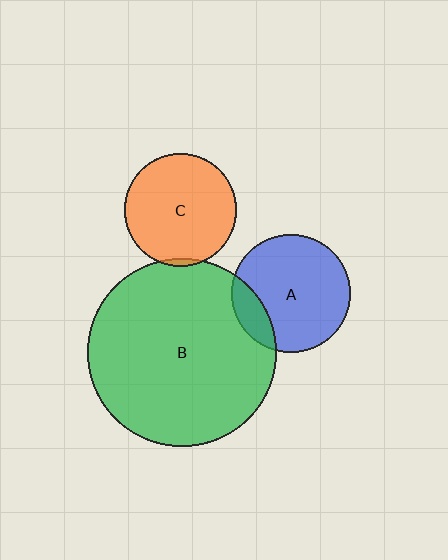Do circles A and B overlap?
Yes.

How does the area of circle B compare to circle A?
Approximately 2.5 times.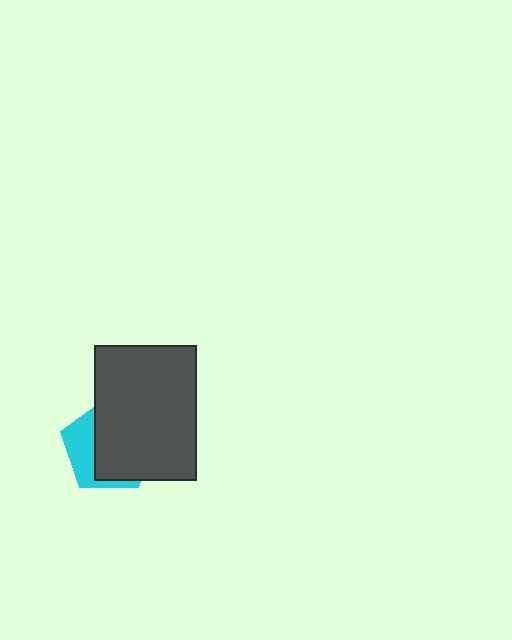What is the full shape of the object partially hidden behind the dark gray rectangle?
The partially hidden object is a cyan pentagon.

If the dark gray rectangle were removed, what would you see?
You would see the complete cyan pentagon.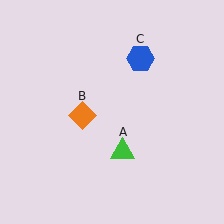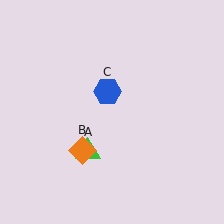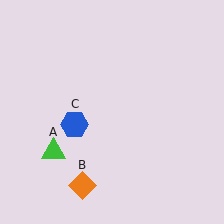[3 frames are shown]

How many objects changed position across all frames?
3 objects changed position: green triangle (object A), orange diamond (object B), blue hexagon (object C).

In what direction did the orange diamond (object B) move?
The orange diamond (object B) moved down.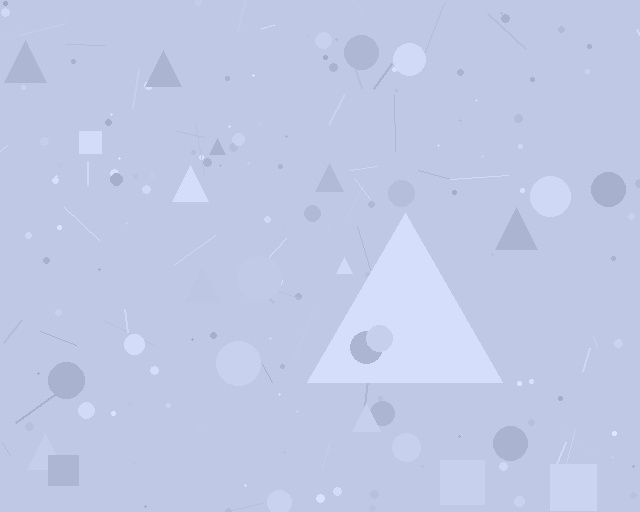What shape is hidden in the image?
A triangle is hidden in the image.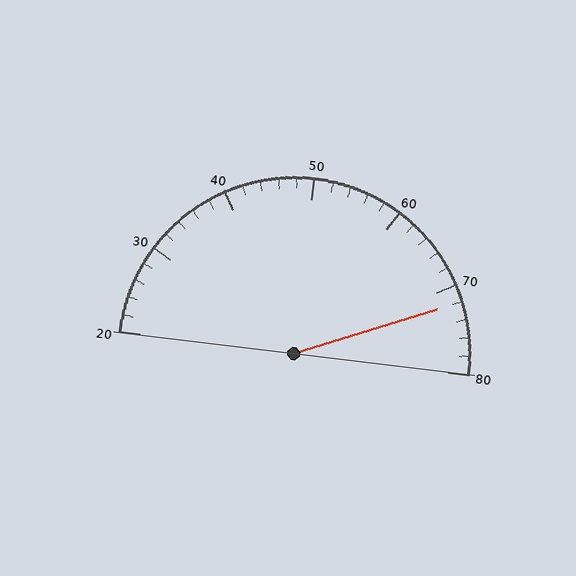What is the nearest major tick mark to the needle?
The nearest major tick mark is 70.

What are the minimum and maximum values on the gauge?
The gauge ranges from 20 to 80.